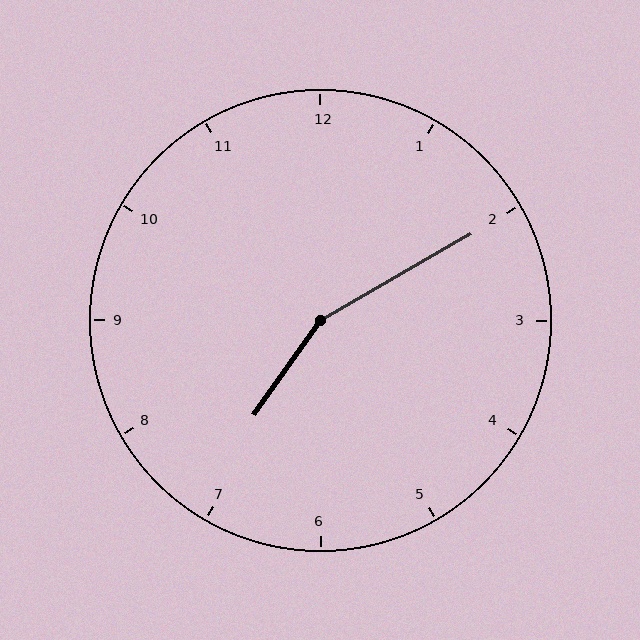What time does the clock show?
7:10.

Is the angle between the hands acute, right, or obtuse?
It is obtuse.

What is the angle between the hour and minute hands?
Approximately 155 degrees.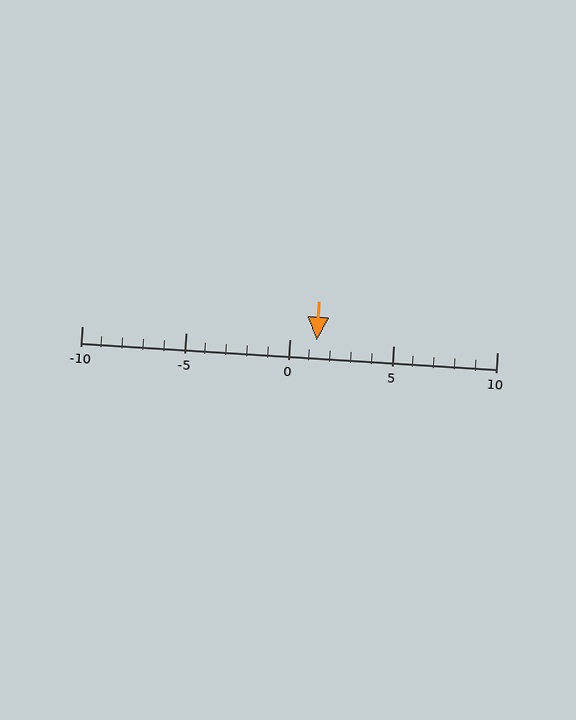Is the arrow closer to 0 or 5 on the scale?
The arrow is closer to 0.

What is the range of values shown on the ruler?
The ruler shows values from -10 to 10.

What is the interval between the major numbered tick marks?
The major tick marks are spaced 5 units apart.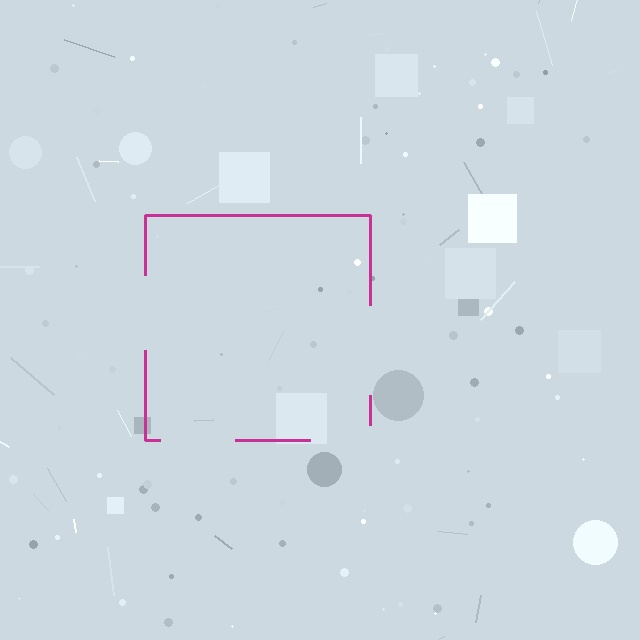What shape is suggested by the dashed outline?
The dashed outline suggests a square.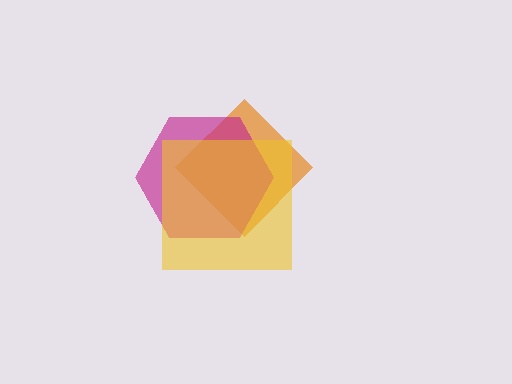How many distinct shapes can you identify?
There are 3 distinct shapes: an orange diamond, a magenta hexagon, a yellow square.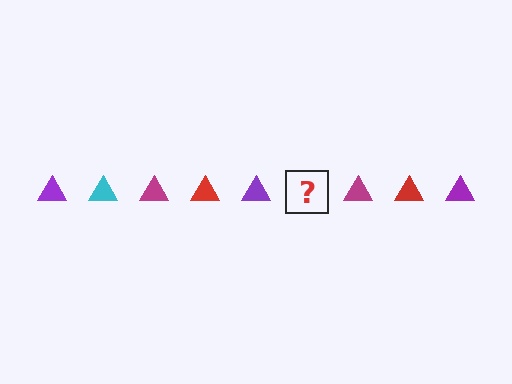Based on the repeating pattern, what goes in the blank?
The blank should be a cyan triangle.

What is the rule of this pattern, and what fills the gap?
The rule is that the pattern cycles through purple, cyan, magenta, red triangles. The gap should be filled with a cyan triangle.